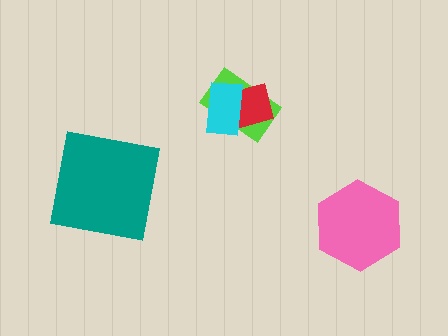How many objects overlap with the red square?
2 objects overlap with the red square.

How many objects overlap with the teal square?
0 objects overlap with the teal square.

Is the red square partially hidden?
Yes, it is partially covered by another shape.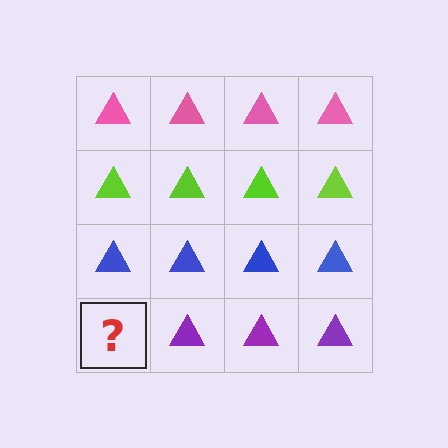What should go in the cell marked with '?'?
The missing cell should contain a purple triangle.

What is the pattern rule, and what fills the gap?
The rule is that each row has a consistent color. The gap should be filled with a purple triangle.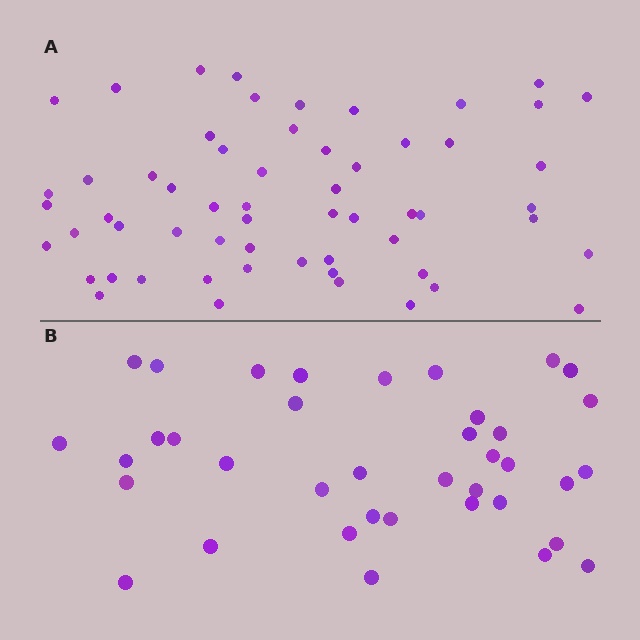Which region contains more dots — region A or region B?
Region A (the top region) has more dots.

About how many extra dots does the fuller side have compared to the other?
Region A has approximately 20 more dots than region B.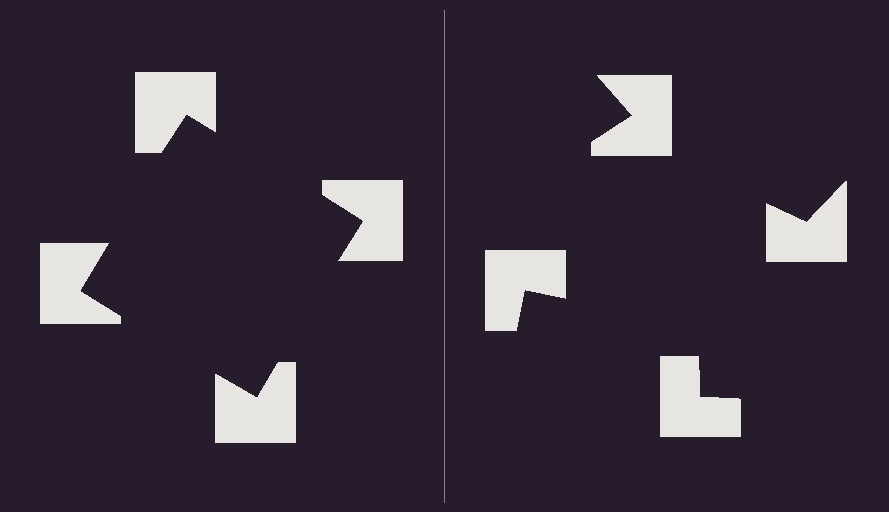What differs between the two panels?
The notched squares are positioned identically on both sides; only the wedge orientations differ. On the left they align to a square; on the right they are misaligned.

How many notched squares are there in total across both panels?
8 — 4 on each side.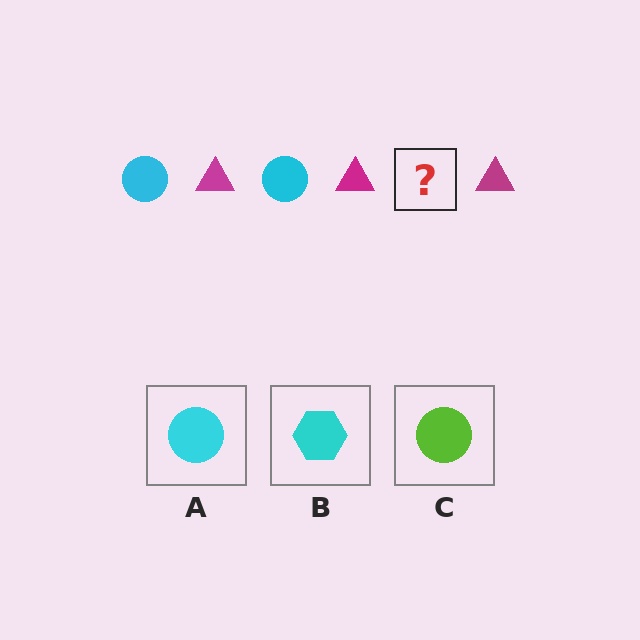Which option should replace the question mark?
Option A.